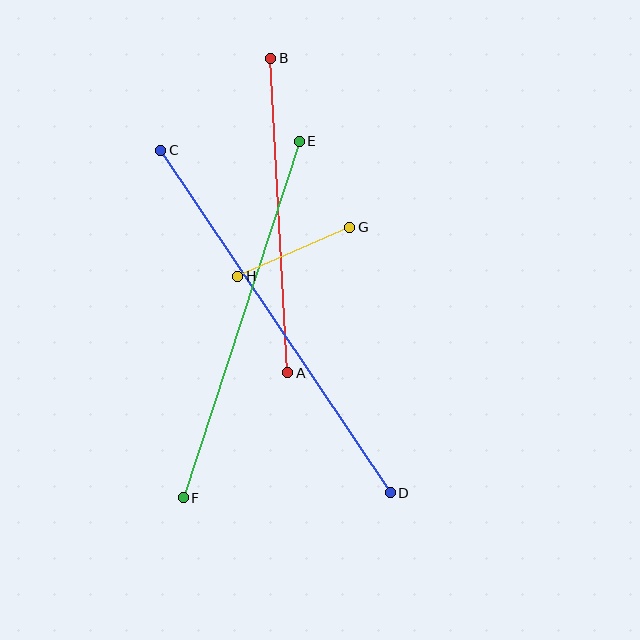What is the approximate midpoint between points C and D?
The midpoint is at approximately (275, 322) pixels.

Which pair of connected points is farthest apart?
Points C and D are farthest apart.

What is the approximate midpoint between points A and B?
The midpoint is at approximately (279, 215) pixels.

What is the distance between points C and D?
The distance is approximately 412 pixels.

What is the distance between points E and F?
The distance is approximately 375 pixels.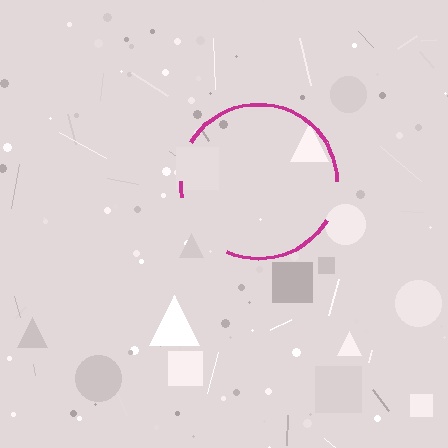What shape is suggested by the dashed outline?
The dashed outline suggests a circle.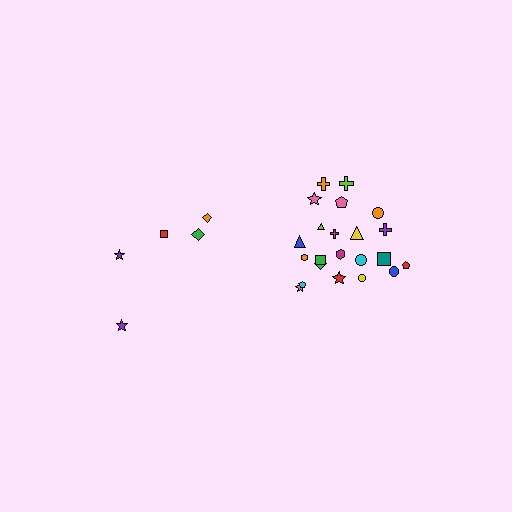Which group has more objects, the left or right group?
The right group.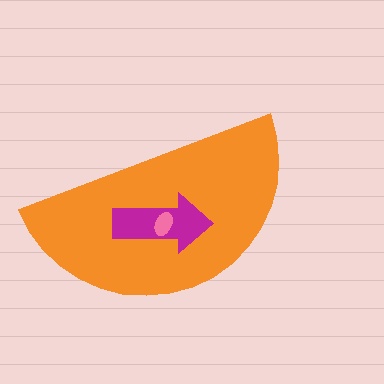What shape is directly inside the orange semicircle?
The magenta arrow.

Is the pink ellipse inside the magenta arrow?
Yes.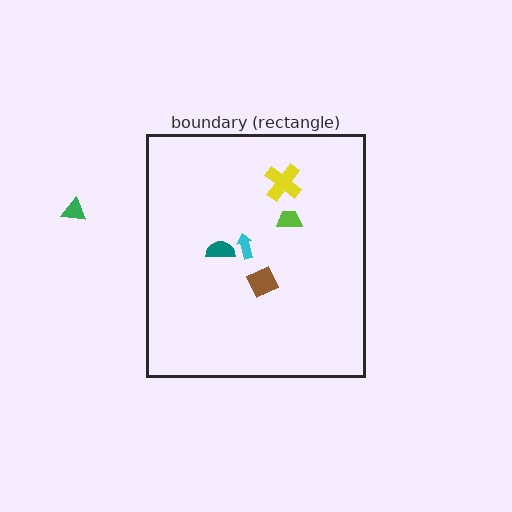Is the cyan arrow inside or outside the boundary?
Inside.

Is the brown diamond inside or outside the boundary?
Inside.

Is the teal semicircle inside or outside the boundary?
Inside.